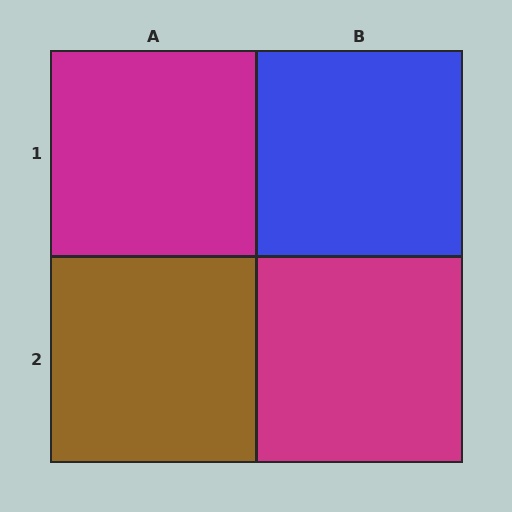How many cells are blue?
1 cell is blue.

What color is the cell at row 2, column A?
Brown.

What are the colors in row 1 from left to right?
Magenta, blue.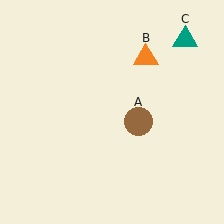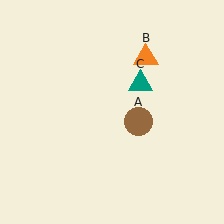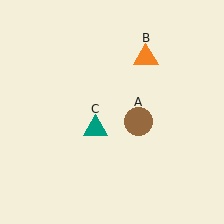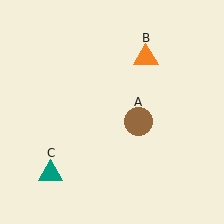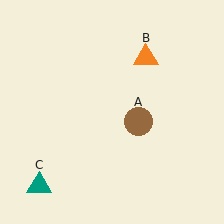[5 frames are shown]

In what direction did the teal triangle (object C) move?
The teal triangle (object C) moved down and to the left.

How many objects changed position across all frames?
1 object changed position: teal triangle (object C).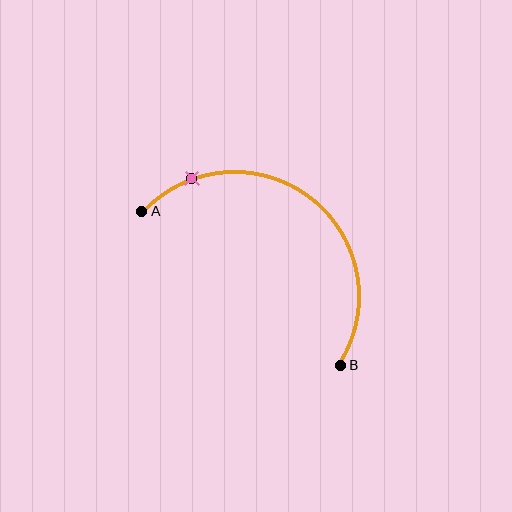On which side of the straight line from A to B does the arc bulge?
The arc bulges above and to the right of the straight line connecting A and B.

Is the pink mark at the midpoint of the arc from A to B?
No. The pink mark lies on the arc but is closer to endpoint A. The arc midpoint would be at the point on the curve equidistant along the arc from both A and B.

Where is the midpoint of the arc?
The arc midpoint is the point on the curve farthest from the straight line joining A and B. It sits above and to the right of that line.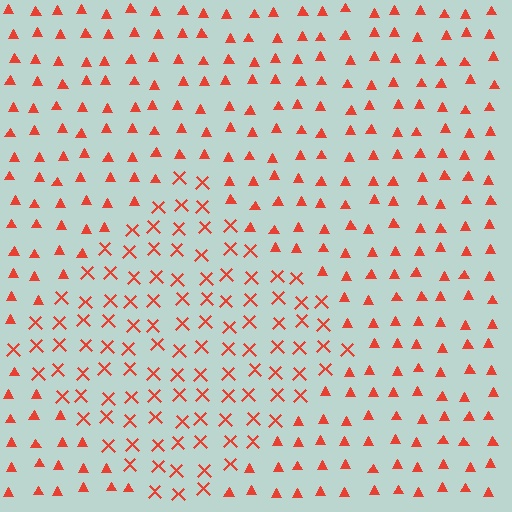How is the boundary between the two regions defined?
The boundary is defined by a change in element shape: X marks inside vs. triangles outside. All elements share the same color and spacing.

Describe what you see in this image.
The image is filled with small red elements arranged in a uniform grid. A diamond-shaped region contains X marks, while the surrounding area contains triangles. The boundary is defined purely by the change in element shape.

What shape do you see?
I see a diamond.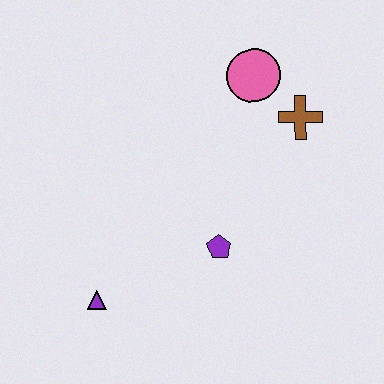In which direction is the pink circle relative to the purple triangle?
The pink circle is above the purple triangle.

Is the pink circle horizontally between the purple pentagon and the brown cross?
Yes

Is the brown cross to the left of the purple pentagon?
No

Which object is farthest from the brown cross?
The purple triangle is farthest from the brown cross.